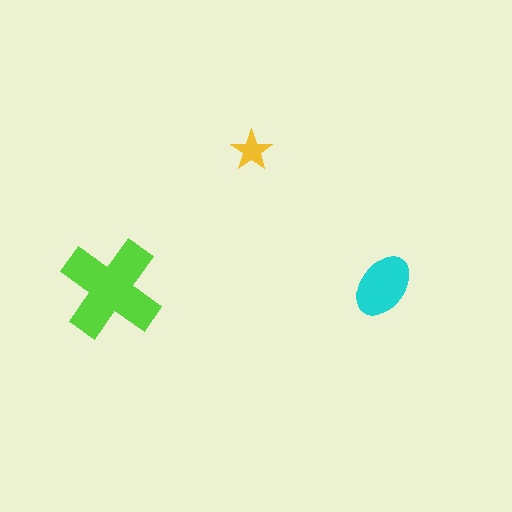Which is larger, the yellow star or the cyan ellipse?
The cyan ellipse.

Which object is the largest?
The lime cross.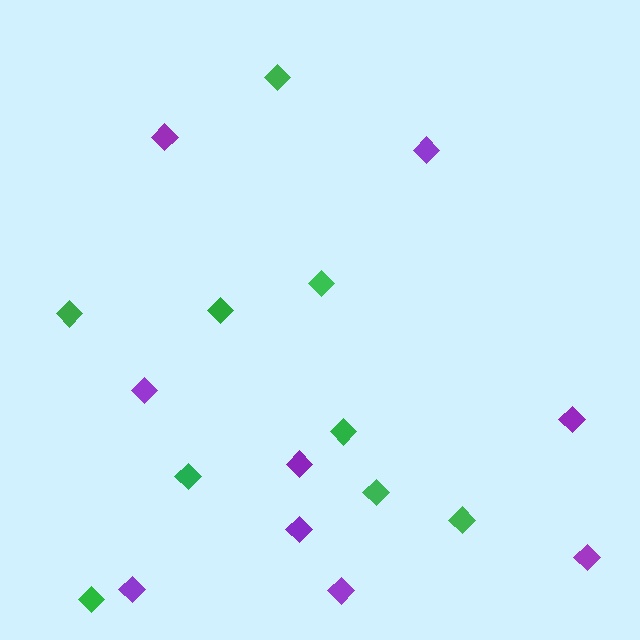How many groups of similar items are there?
There are 2 groups: one group of green diamonds (9) and one group of purple diamonds (9).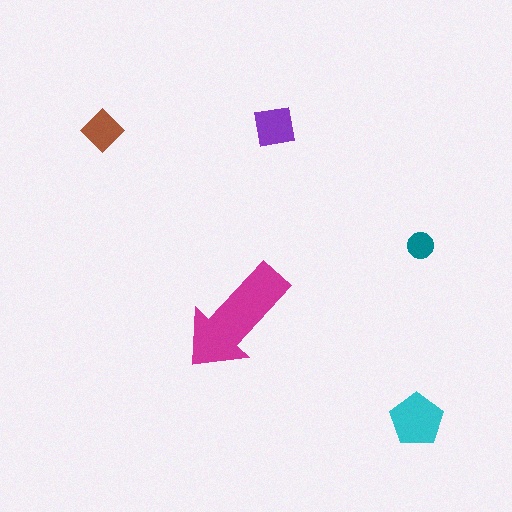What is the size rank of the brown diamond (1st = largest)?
4th.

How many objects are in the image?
There are 5 objects in the image.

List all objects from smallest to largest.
The teal circle, the brown diamond, the purple square, the cyan pentagon, the magenta arrow.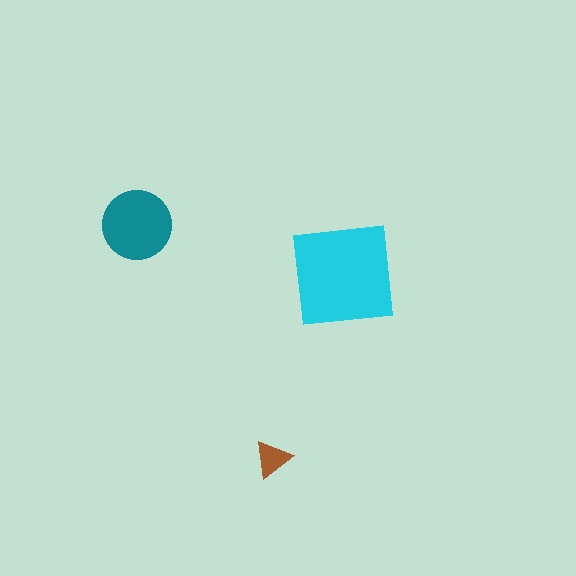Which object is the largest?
The cyan square.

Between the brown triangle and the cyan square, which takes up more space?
The cyan square.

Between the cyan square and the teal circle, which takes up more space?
The cyan square.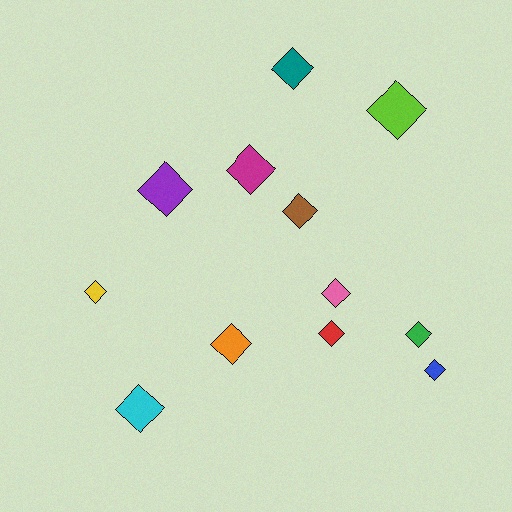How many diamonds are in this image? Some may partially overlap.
There are 12 diamonds.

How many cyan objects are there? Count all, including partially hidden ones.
There is 1 cyan object.